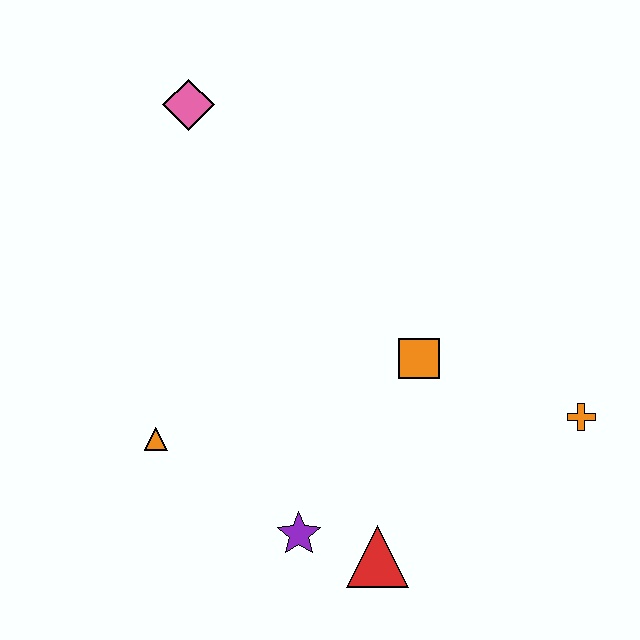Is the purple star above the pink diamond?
No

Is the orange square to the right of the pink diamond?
Yes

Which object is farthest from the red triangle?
The pink diamond is farthest from the red triangle.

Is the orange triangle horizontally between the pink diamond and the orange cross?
No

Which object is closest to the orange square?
The orange cross is closest to the orange square.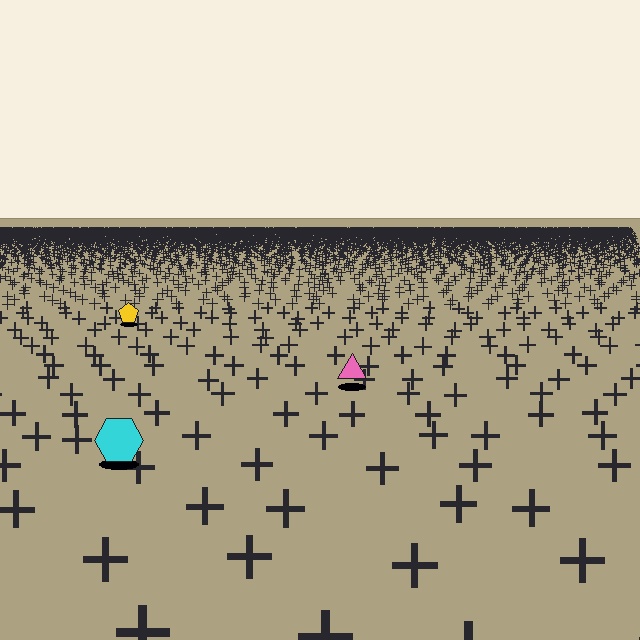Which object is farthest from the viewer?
The yellow pentagon is farthest from the viewer. It appears smaller and the ground texture around it is denser.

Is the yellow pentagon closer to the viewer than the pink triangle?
No. The pink triangle is closer — you can tell from the texture gradient: the ground texture is coarser near it.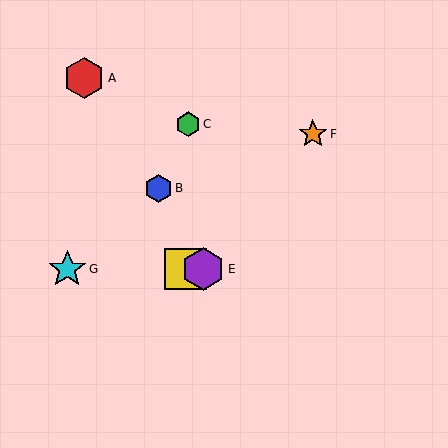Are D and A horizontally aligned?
No, D is at y≈269 and A is at y≈78.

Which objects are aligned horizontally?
Objects D, E, G are aligned horizontally.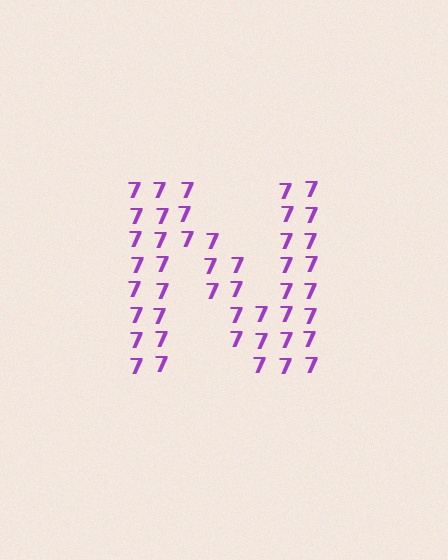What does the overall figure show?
The overall figure shows the letter N.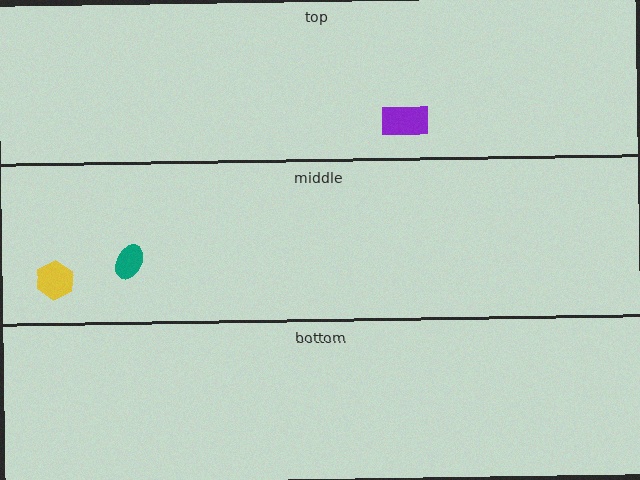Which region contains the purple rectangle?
The top region.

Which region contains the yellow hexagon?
The middle region.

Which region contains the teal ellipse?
The middle region.